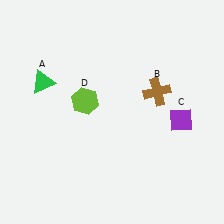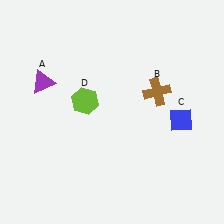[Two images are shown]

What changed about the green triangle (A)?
In Image 1, A is green. In Image 2, it changed to purple.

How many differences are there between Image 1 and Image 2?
There are 2 differences between the two images.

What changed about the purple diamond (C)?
In Image 1, C is purple. In Image 2, it changed to blue.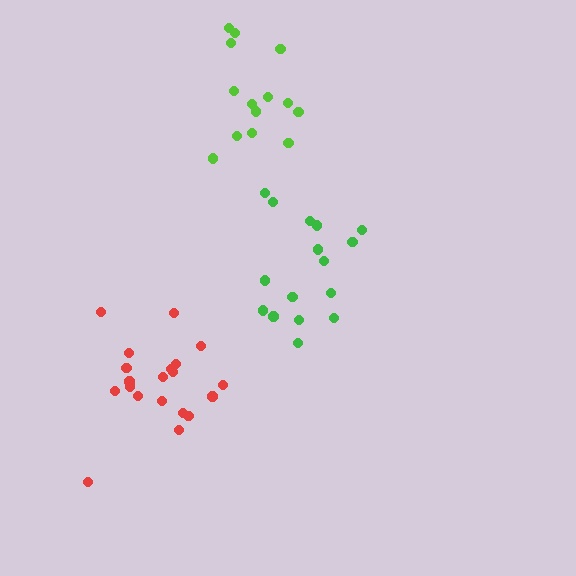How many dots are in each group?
Group 1: 20 dots, Group 2: 16 dots, Group 3: 14 dots (50 total).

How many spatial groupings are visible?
There are 3 spatial groupings.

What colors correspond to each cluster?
The clusters are colored: red, green, lime.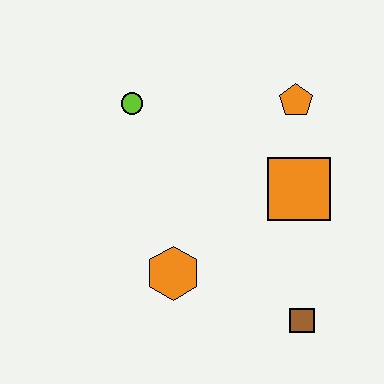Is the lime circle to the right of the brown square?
No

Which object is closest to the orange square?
The orange pentagon is closest to the orange square.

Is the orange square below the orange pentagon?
Yes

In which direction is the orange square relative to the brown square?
The orange square is above the brown square.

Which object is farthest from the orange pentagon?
The brown square is farthest from the orange pentagon.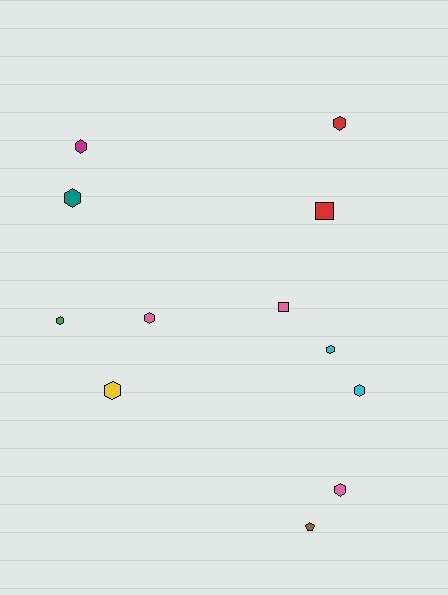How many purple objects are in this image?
There are no purple objects.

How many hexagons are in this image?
There are 9 hexagons.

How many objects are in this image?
There are 12 objects.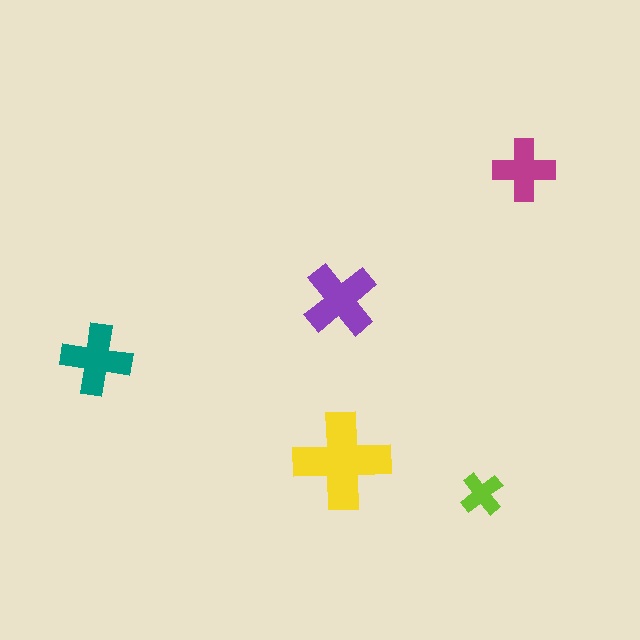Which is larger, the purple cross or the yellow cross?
The yellow one.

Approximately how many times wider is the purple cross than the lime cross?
About 1.5 times wider.